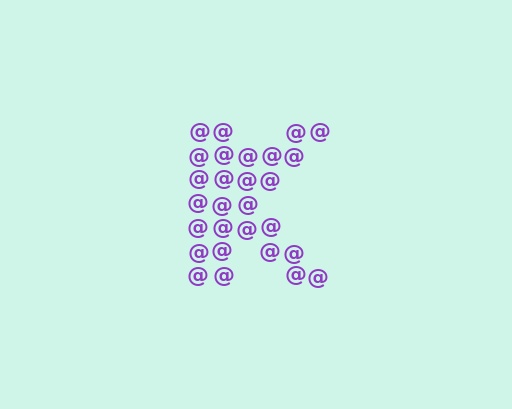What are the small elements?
The small elements are at signs.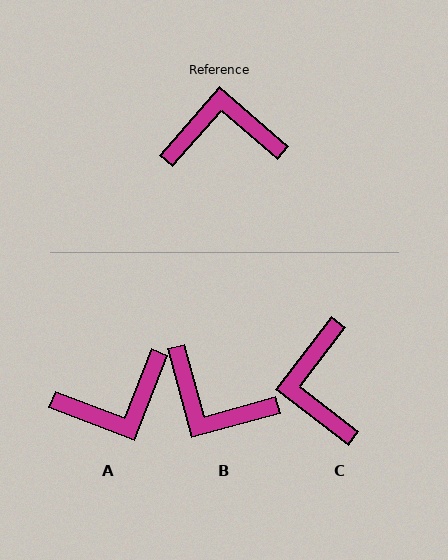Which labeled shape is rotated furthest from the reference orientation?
A, about 160 degrees away.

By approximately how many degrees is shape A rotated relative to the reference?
Approximately 160 degrees clockwise.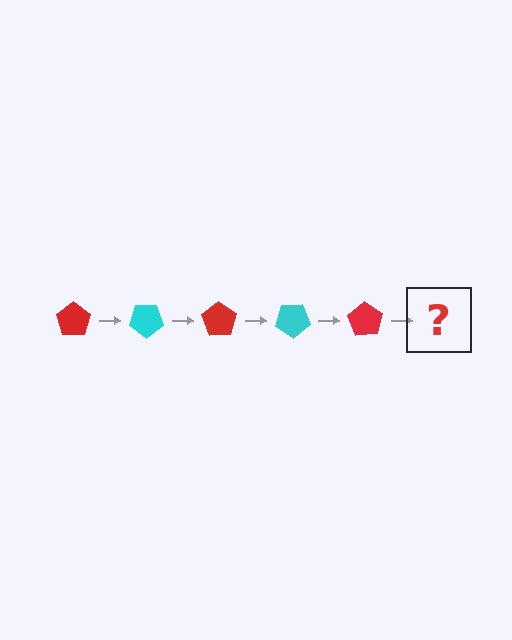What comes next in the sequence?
The next element should be a cyan pentagon, rotated 175 degrees from the start.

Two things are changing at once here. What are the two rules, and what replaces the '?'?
The two rules are that it rotates 35 degrees each step and the color cycles through red and cyan. The '?' should be a cyan pentagon, rotated 175 degrees from the start.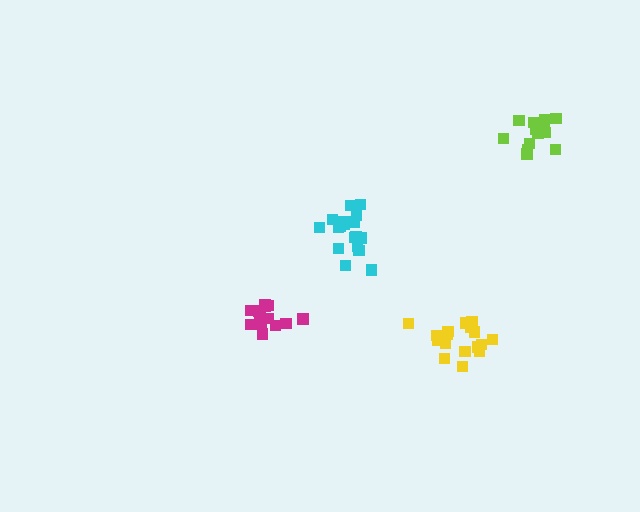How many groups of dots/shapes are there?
There are 4 groups.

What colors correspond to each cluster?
The clusters are colored: cyan, lime, yellow, magenta.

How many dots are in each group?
Group 1: 19 dots, Group 2: 15 dots, Group 3: 17 dots, Group 4: 15 dots (66 total).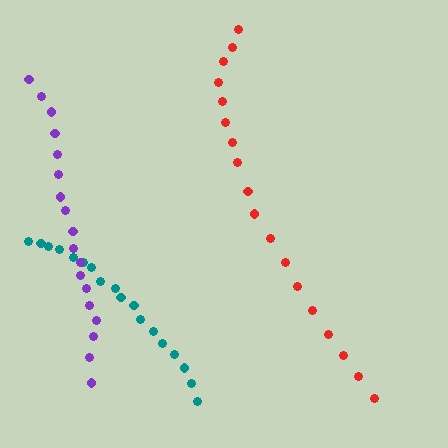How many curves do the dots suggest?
There are 3 distinct paths.